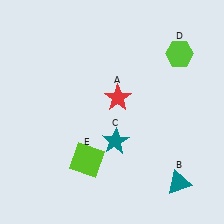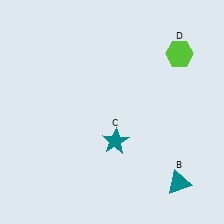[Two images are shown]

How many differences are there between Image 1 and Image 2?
There are 2 differences between the two images.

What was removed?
The lime square (E), the red star (A) were removed in Image 2.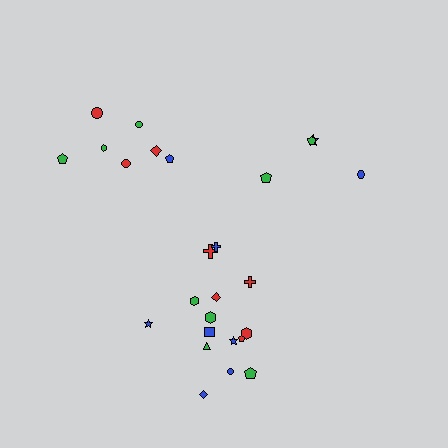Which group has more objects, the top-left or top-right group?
The top-left group.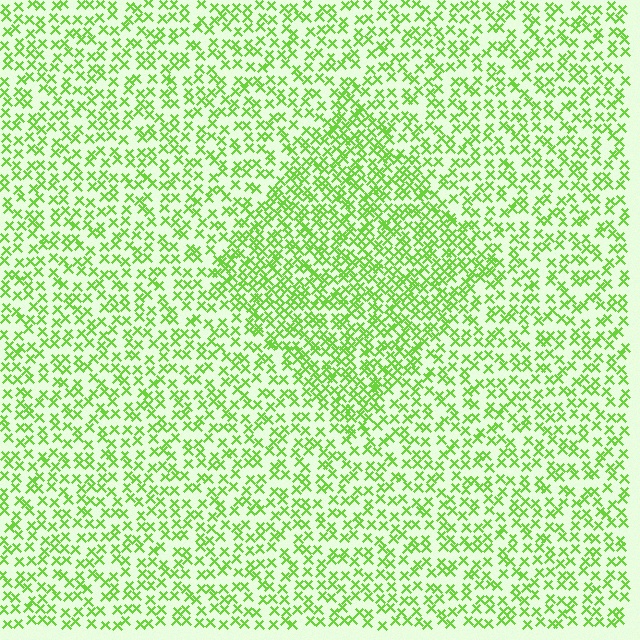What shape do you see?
I see a diamond.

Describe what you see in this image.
The image contains small lime elements arranged at two different densities. A diamond-shaped region is visible where the elements are more densely packed than the surrounding area.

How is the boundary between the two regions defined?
The boundary is defined by a change in element density (approximately 1.7x ratio). All elements are the same color, size, and shape.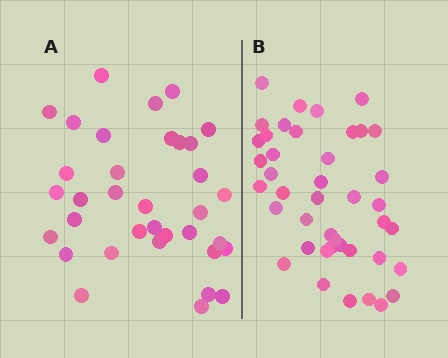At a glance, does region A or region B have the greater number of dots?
Region B (the right region) has more dots.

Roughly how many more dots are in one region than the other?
Region B has roughly 8 or so more dots than region A.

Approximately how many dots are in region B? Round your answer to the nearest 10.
About 40 dots. (The exact count is 42, which rounds to 40.)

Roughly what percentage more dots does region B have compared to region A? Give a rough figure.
About 20% more.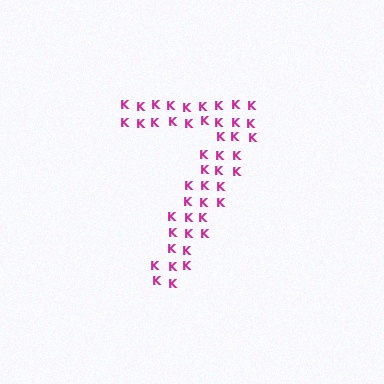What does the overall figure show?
The overall figure shows the digit 7.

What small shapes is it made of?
It is made of small letter K's.